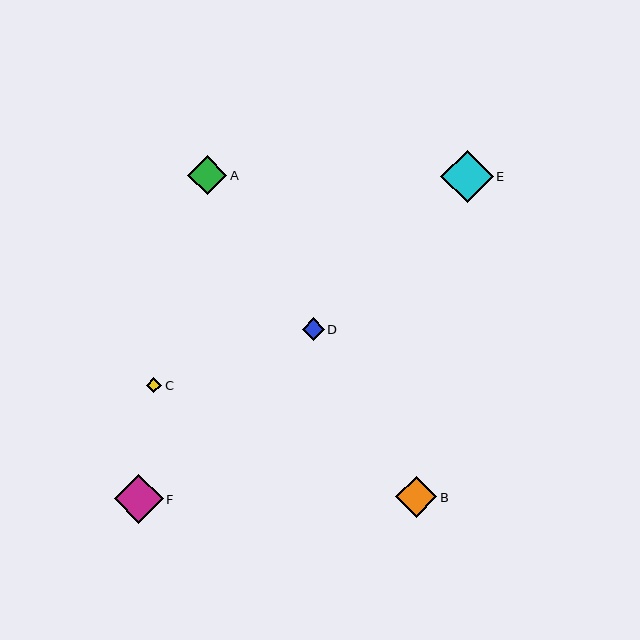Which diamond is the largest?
Diamond E is the largest with a size of approximately 52 pixels.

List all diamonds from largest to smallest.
From largest to smallest: E, F, B, A, D, C.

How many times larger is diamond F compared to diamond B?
Diamond F is approximately 1.2 times the size of diamond B.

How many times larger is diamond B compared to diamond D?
Diamond B is approximately 1.8 times the size of diamond D.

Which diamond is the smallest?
Diamond C is the smallest with a size of approximately 15 pixels.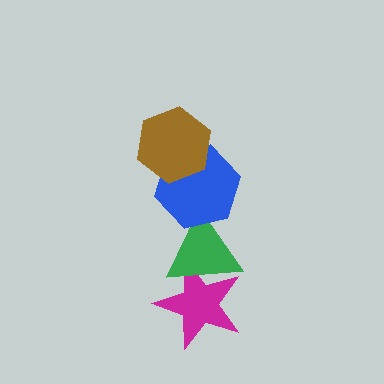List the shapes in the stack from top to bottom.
From top to bottom: the brown hexagon, the blue hexagon, the green triangle, the magenta star.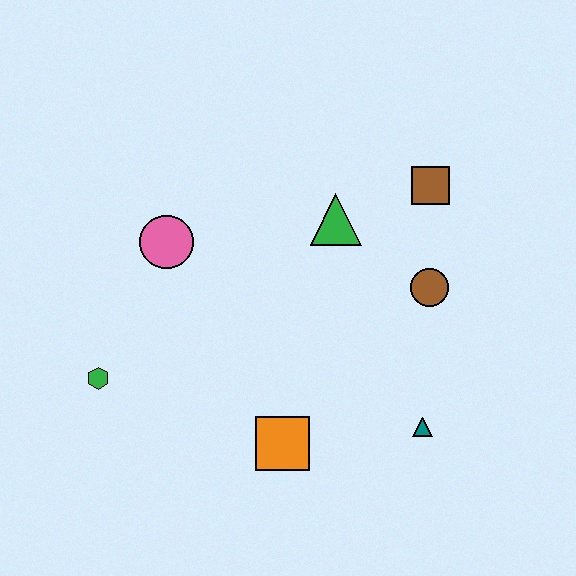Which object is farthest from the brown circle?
The green hexagon is farthest from the brown circle.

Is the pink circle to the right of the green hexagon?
Yes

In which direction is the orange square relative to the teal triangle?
The orange square is to the left of the teal triangle.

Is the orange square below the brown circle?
Yes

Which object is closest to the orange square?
The teal triangle is closest to the orange square.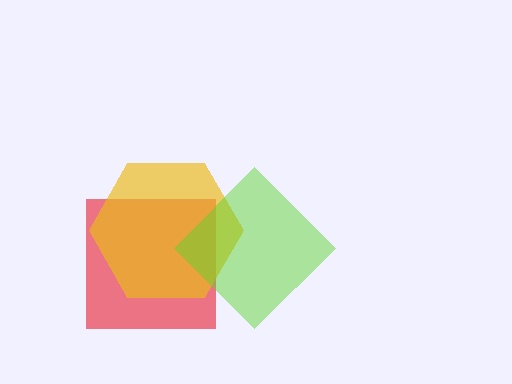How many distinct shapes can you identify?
There are 3 distinct shapes: a red square, a yellow hexagon, a lime diamond.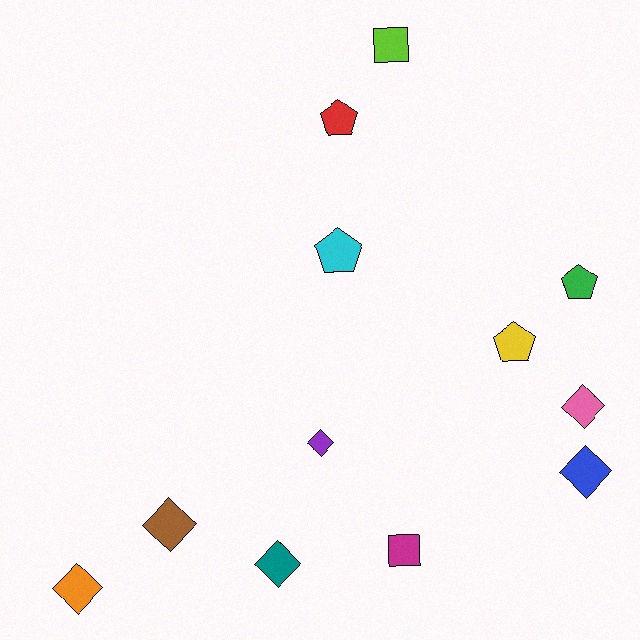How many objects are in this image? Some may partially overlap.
There are 12 objects.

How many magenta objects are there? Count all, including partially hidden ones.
There is 1 magenta object.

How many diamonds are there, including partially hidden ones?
There are 6 diamonds.